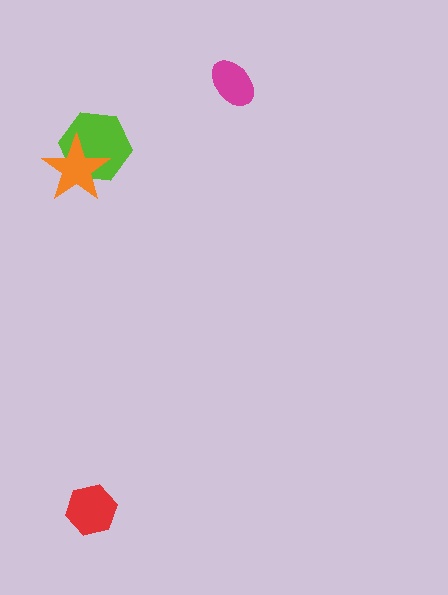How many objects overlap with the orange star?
1 object overlaps with the orange star.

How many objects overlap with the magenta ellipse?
0 objects overlap with the magenta ellipse.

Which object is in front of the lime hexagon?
The orange star is in front of the lime hexagon.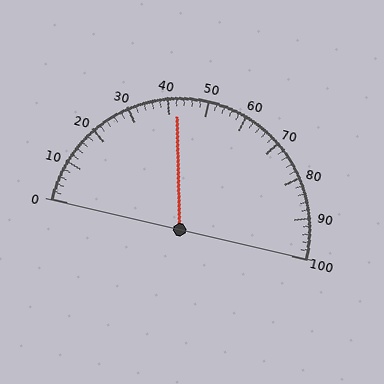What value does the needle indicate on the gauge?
The needle indicates approximately 42.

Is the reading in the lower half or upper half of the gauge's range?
The reading is in the lower half of the range (0 to 100).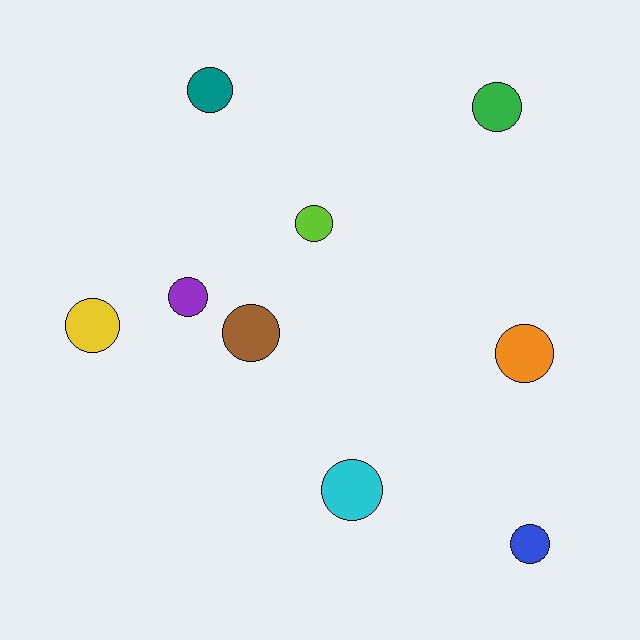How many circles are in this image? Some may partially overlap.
There are 9 circles.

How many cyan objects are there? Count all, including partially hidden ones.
There is 1 cyan object.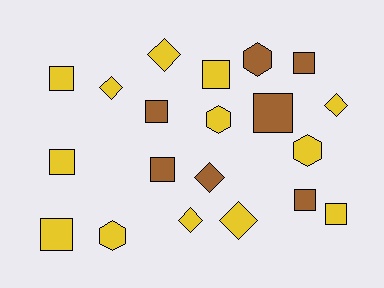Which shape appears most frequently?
Square, with 10 objects.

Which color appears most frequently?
Yellow, with 13 objects.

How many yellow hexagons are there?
There are 3 yellow hexagons.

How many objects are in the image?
There are 20 objects.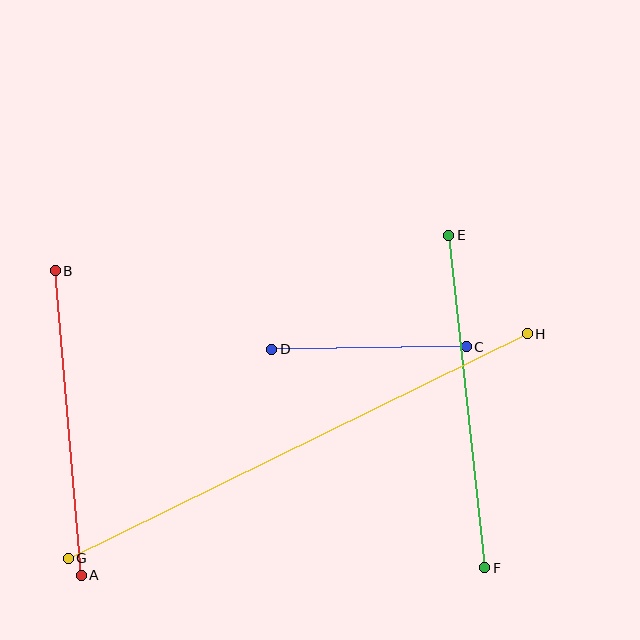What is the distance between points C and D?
The distance is approximately 194 pixels.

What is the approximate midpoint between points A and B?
The midpoint is at approximately (68, 423) pixels.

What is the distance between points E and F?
The distance is approximately 334 pixels.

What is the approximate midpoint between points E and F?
The midpoint is at approximately (467, 402) pixels.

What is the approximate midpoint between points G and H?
The midpoint is at approximately (298, 446) pixels.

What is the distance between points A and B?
The distance is approximately 306 pixels.